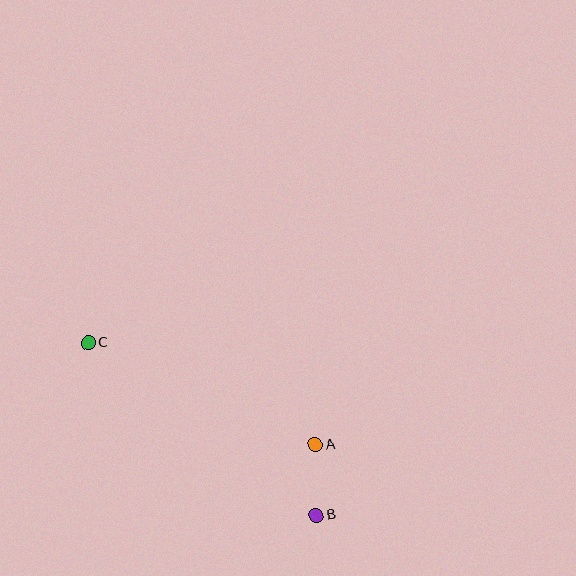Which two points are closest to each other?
Points A and B are closest to each other.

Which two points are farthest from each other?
Points B and C are farthest from each other.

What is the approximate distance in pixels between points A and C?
The distance between A and C is approximately 249 pixels.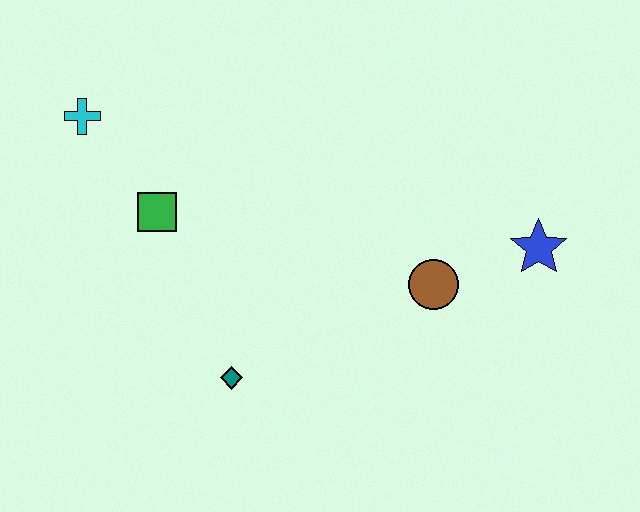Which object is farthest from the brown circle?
The cyan cross is farthest from the brown circle.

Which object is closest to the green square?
The cyan cross is closest to the green square.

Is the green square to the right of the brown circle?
No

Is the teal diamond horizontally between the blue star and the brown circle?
No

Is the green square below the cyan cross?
Yes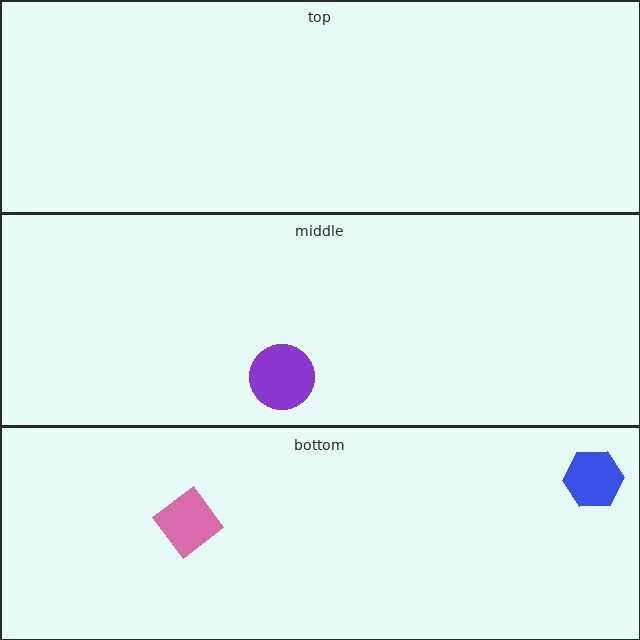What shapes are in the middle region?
The purple circle.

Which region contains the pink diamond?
The bottom region.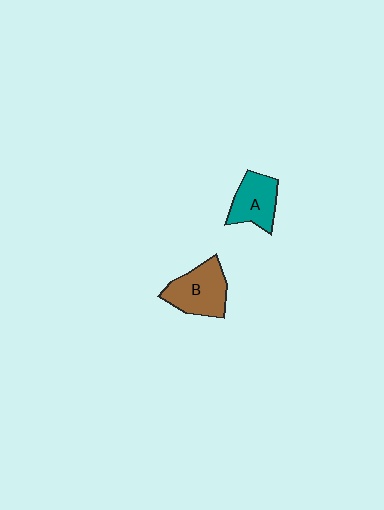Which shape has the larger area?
Shape B (brown).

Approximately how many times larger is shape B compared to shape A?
Approximately 1.2 times.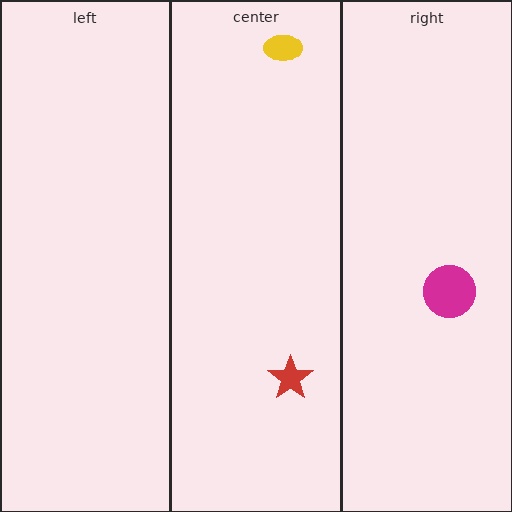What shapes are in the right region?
The magenta circle.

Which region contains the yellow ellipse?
The center region.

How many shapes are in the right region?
1.